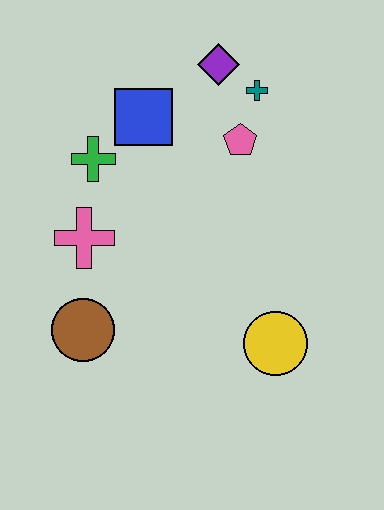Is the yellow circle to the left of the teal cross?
No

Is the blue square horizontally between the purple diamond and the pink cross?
Yes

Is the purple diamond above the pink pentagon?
Yes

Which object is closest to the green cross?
The blue square is closest to the green cross.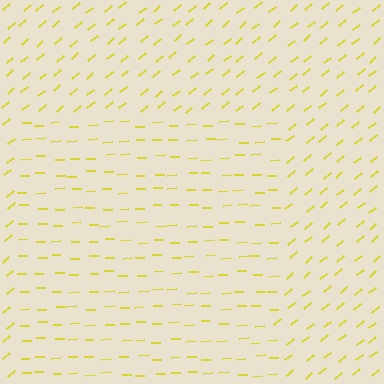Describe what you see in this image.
The image is filled with small yellow line segments. A rectangle region in the image has lines oriented differently from the surrounding lines, creating a visible texture boundary.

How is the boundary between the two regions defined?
The boundary is defined purely by a change in line orientation (approximately 37 degrees difference). All lines are the same color and thickness.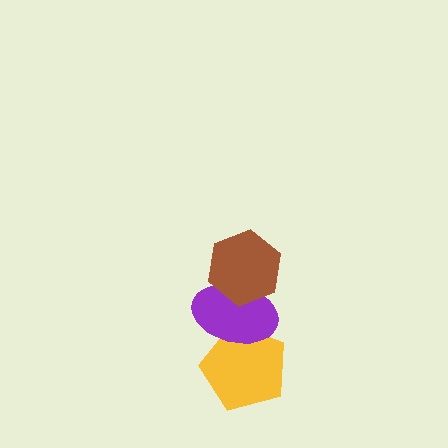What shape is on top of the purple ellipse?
The brown hexagon is on top of the purple ellipse.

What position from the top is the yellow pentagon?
The yellow pentagon is 3rd from the top.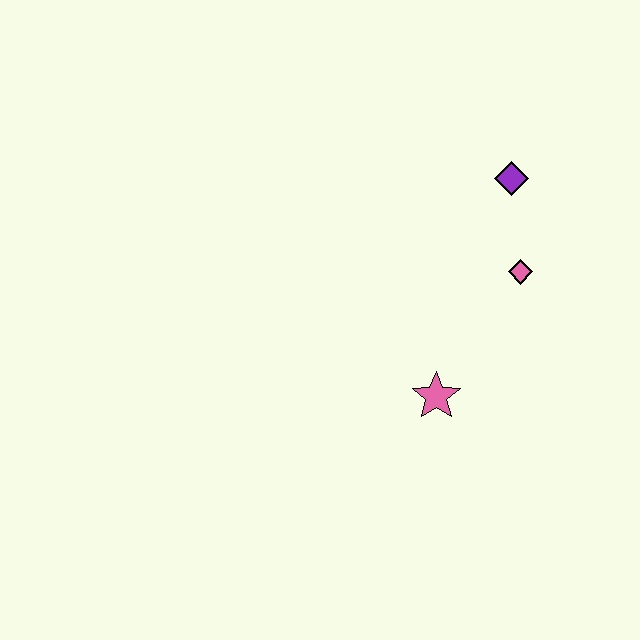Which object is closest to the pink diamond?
The purple diamond is closest to the pink diamond.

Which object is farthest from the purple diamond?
The pink star is farthest from the purple diamond.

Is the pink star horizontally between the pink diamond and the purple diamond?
No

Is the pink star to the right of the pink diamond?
No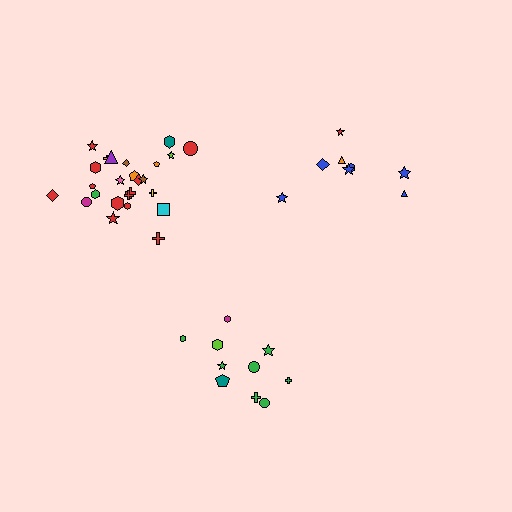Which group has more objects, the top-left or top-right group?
The top-left group.